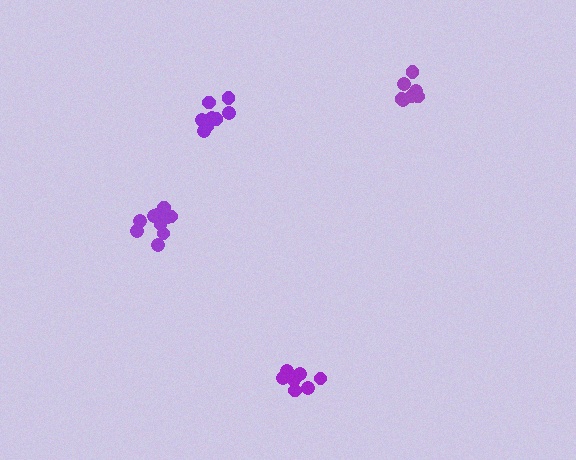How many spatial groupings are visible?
There are 4 spatial groupings.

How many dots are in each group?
Group 1: 8 dots, Group 2: 8 dots, Group 3: 7 dots, Group 4: 10 dots (33 total).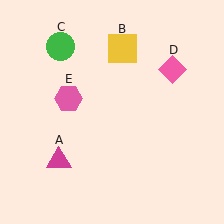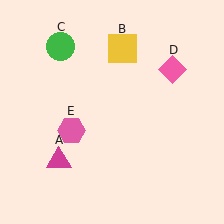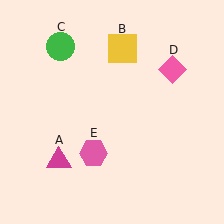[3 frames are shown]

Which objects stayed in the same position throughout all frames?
Magenta triangle (object A) and yellow square (object B) and green circle (object C) and pink diamond (object D) remained stationary.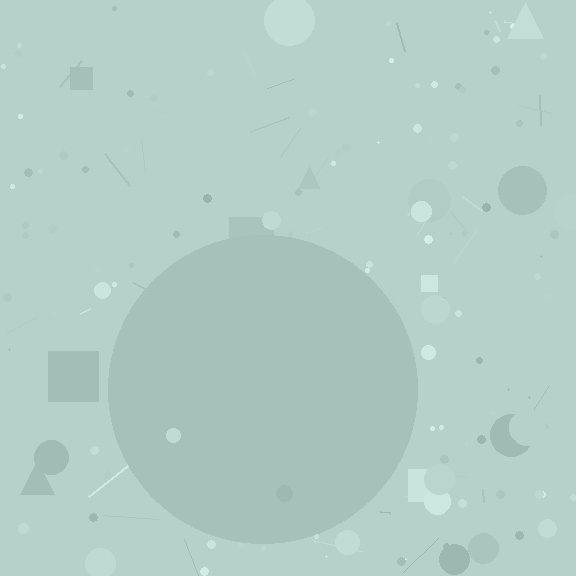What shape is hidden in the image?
A circle is hidden in the image.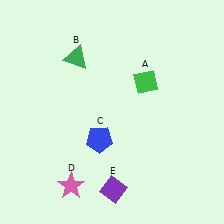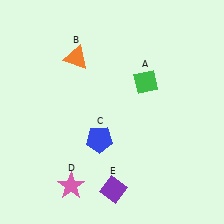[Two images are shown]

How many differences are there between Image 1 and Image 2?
There is 1 difference between the two images.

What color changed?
The triangle (B) changed from green in Image 1 to orange in Image 2.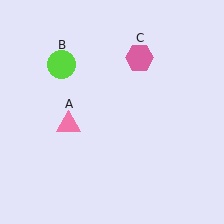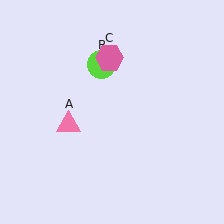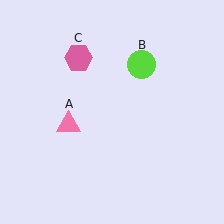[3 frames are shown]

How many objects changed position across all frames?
2 objects changed position: lime circle (object B), pink hexagon (object C).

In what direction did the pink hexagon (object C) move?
The pink hexagon (object C) moved left.